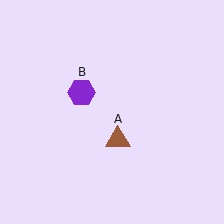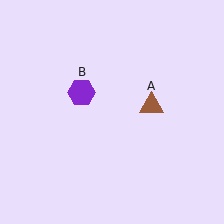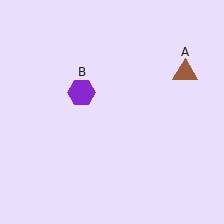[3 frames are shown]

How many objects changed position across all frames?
1 object changed position: brown triangle (object A).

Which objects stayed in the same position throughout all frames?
Purple hexagon (object B) remained stationary.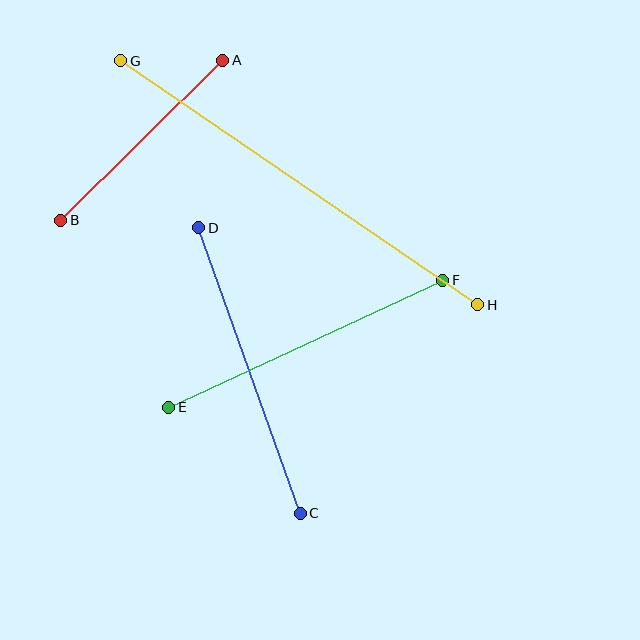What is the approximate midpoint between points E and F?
The midpoint is at approximately (306, 344) pixels.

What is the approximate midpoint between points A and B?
The midpoint is at approximately (142, 140) pixels.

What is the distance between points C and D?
The distance is approximately 303 pixels.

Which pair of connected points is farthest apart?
Points G and H are farthest apart.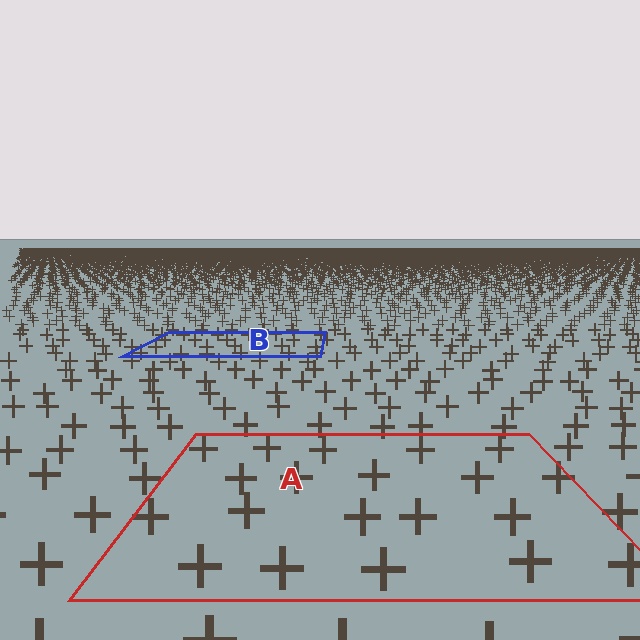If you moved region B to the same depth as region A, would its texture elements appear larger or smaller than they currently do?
They would appear larger. At a closer depth, the same texture elements are projected at a bigger on-screen size.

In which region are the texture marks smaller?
The texture marks are smaller in region B, because it is farther away.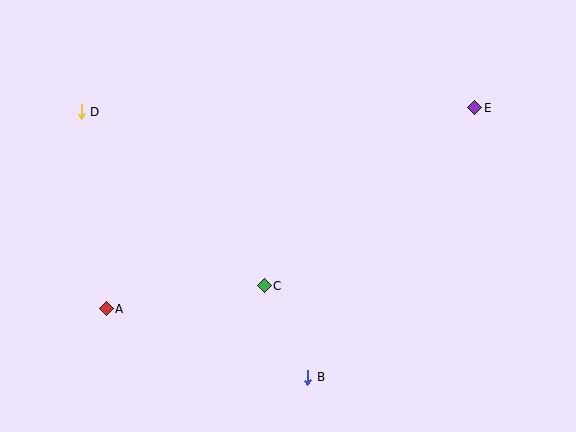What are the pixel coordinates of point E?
Point E is at (475, 108).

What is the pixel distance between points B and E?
The distance between B and E is 317 pixels.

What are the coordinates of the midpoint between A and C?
The midpoint between A and C is at (185, 297).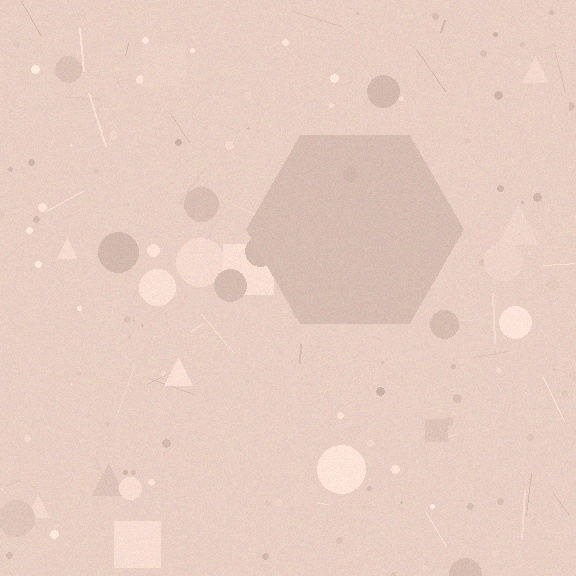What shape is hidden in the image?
A hexagon is hidden in the image.